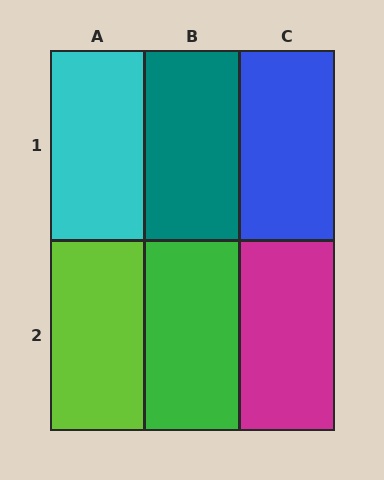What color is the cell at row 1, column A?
Cyan.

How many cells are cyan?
1 cell is cyan.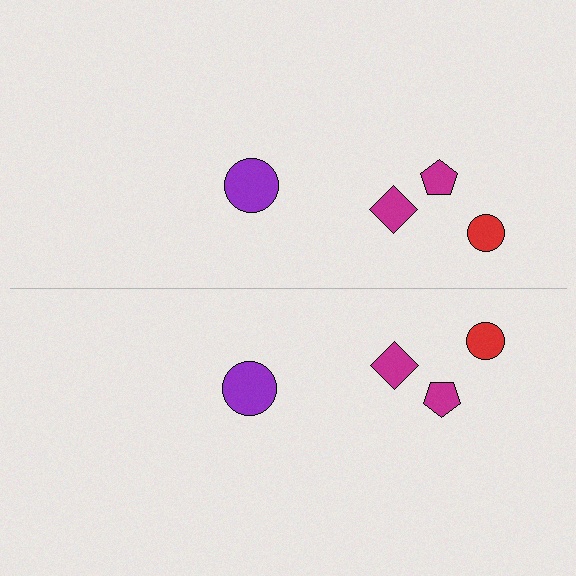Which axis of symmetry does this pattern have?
The pattern has a horizontal axis of symmetry running through the center of the image.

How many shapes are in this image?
There are 8 shapes in this image.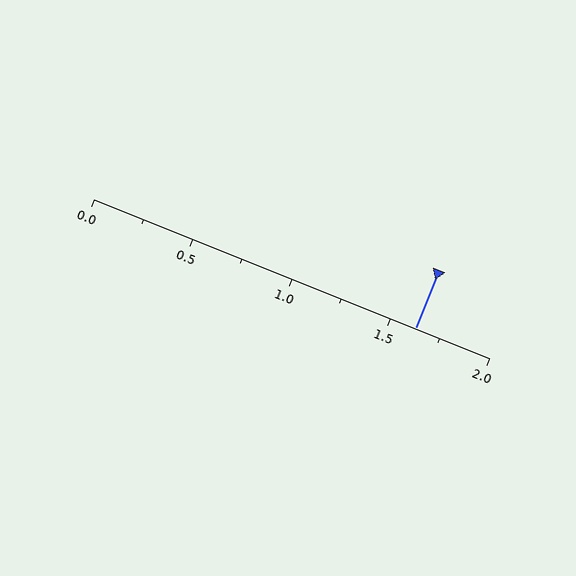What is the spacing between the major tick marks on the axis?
The major ticks are spaced 0.5 apart.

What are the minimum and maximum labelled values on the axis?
The axis runs from 0.0 to 2.0.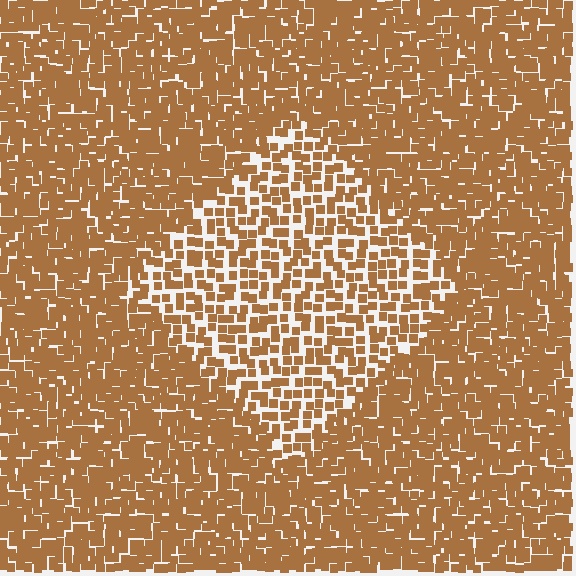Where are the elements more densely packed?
The elements are more densely packed outside the diamond boundary.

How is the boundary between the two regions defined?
The boundary is defined by a change in element density (approximately 1.8x ratio). All elements are the same color, size, and shape.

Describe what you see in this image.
The image contains small brown elements arranged at two different densities. A diamond-shaped region is visible where the elements are less densely packed than the surrounding area.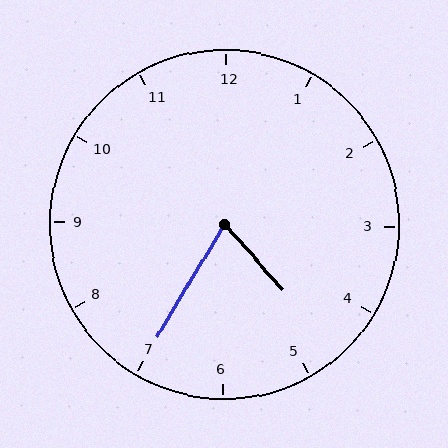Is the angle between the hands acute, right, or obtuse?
It is acute.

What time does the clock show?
4:35.